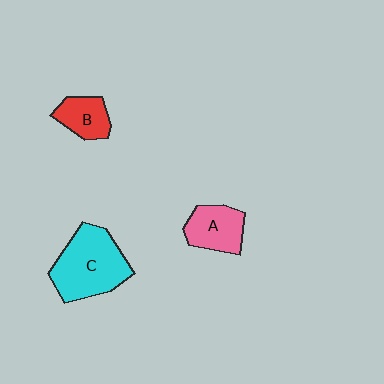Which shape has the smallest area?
Shape B (red).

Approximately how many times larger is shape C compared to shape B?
Approximately 2.2 times.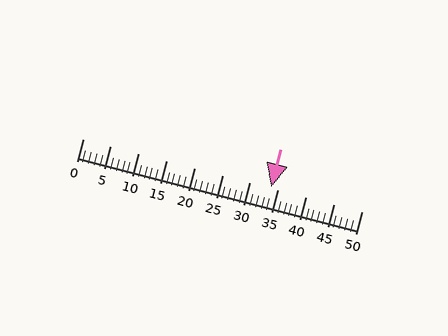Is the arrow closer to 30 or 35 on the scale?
The arrow is closer to 35.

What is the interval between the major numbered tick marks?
The major tick marks are spaced 5 units apart.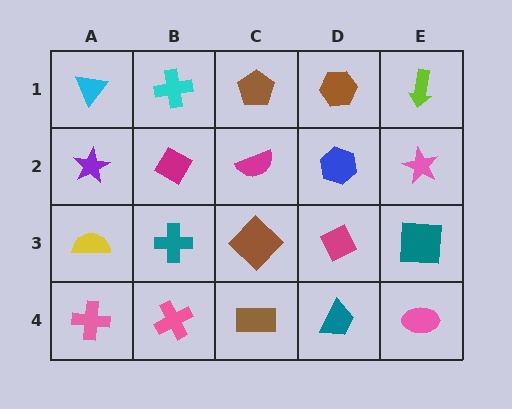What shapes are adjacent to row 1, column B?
A magenta diamond (row 2, column B), a cyan triangle (row 1, column A), a brown pentagon (row 1, column C).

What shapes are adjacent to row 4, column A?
A yellow semicircle (row 3, column A), a pink cross (row 4, column B).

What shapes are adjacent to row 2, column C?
A brown pentagon (row 1, column C), a brown diamond (row 3, column C), a magenta diamond (row 2, column B), a blue hexagon (row 2, column D).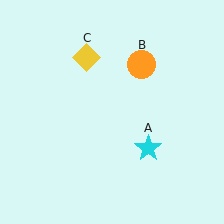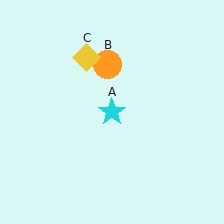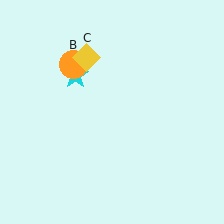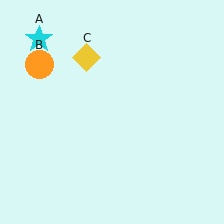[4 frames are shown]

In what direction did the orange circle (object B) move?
The orange circle (object B) moved left.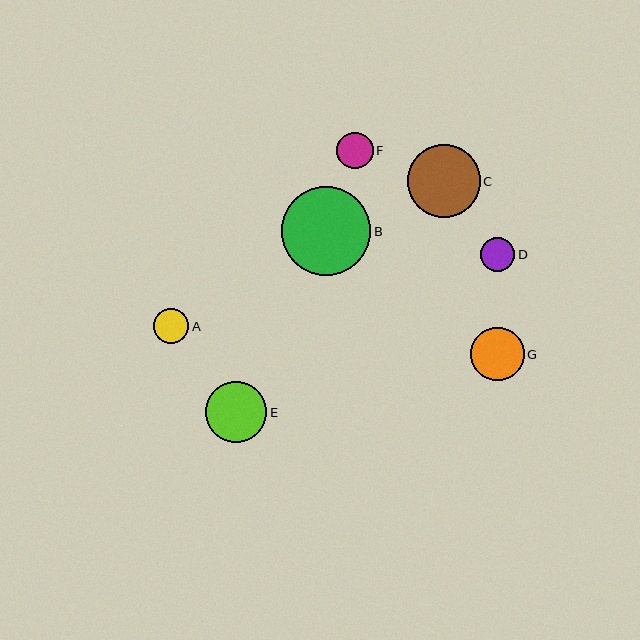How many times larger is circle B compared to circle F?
Circle B is approximately 2.4 times the size of circle F.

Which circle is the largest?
Circle B is the largest with a size of approximately 89 pixels.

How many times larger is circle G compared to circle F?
Circle G is approximately 1.5 times the size of circle F.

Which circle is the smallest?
Circle D is the smallest with a size of approximately 34 pixels.